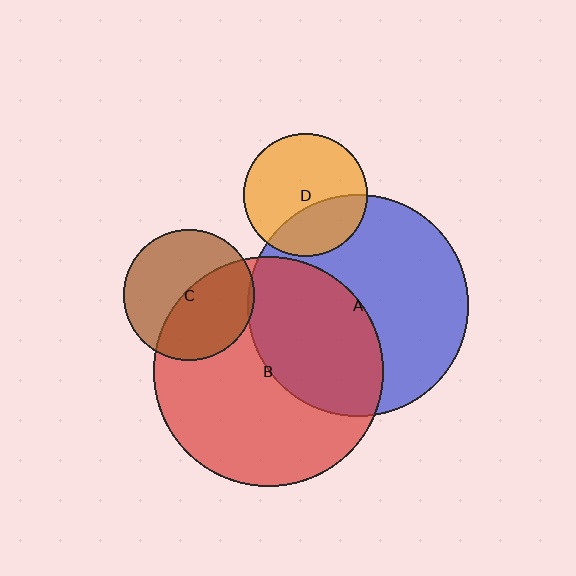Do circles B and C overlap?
Yes.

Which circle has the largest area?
Circle B (red).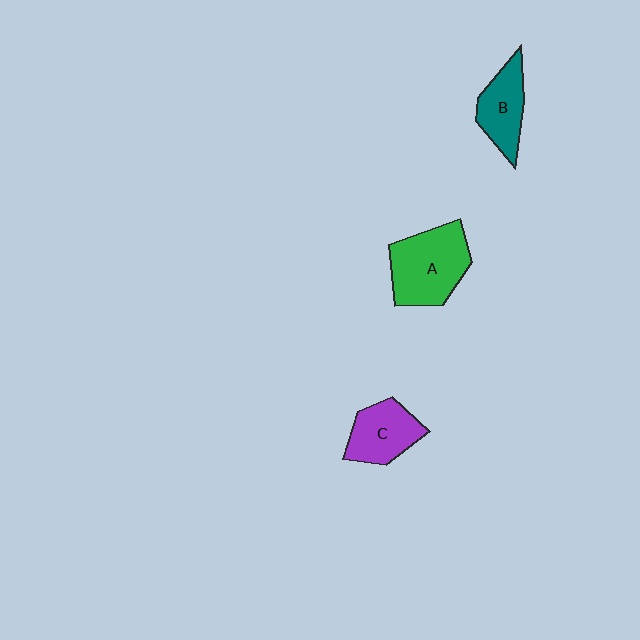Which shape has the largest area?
Shape A (green).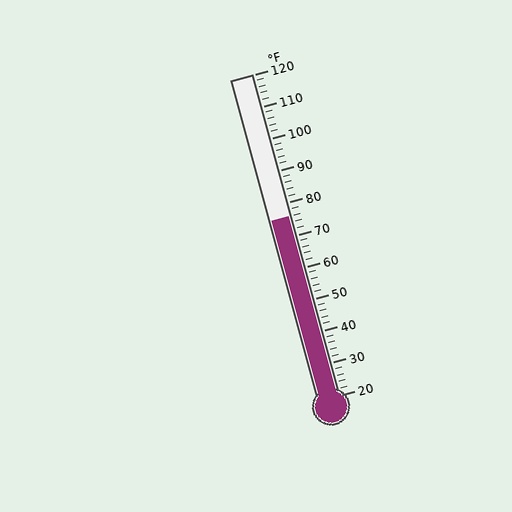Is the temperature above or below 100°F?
The temperature is below 100°F.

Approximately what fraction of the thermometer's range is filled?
The thermometer is filled to approximately 55% of its range.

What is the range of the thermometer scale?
The thermometer scale ranges from 20°F to 120°F.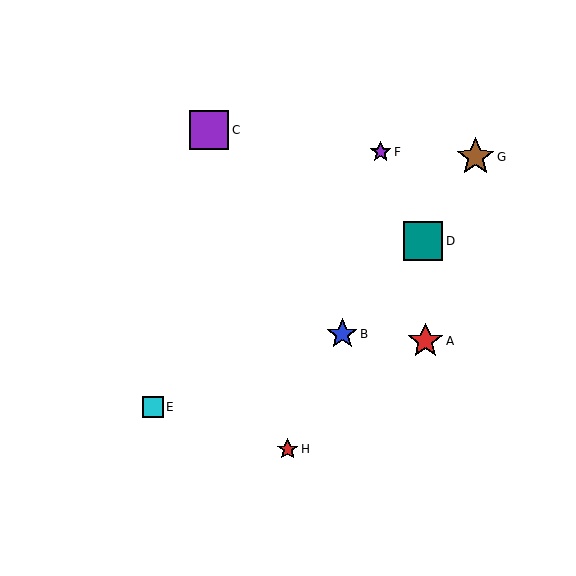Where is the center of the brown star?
The center of the brown star is at (475, 157).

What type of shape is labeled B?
Shape B is a blue star.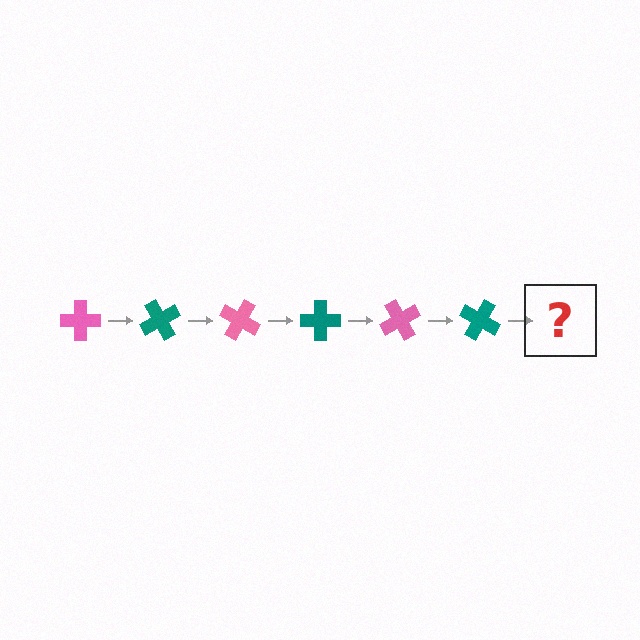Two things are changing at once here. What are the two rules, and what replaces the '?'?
The two rules are that it rotates 60 degrees each step and the color cycles through pink and teal. The '?' should be a pink cross, rotated 360 degrees from the start.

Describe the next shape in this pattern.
It should be a pink cross, rotated 360 degrees from the start.